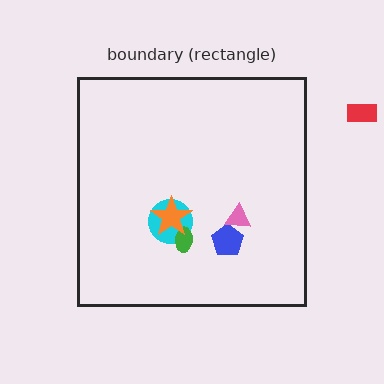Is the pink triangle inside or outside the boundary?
Inside.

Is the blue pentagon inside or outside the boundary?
Inside.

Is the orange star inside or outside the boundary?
Inside.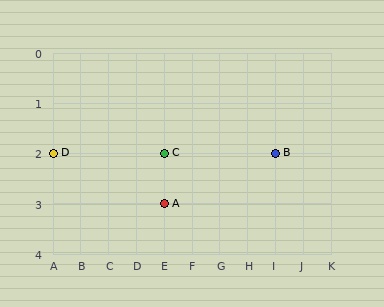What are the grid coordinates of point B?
Point B is at grid coordinates (I, 2).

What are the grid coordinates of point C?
Point C is at grid coordinates (E, 2).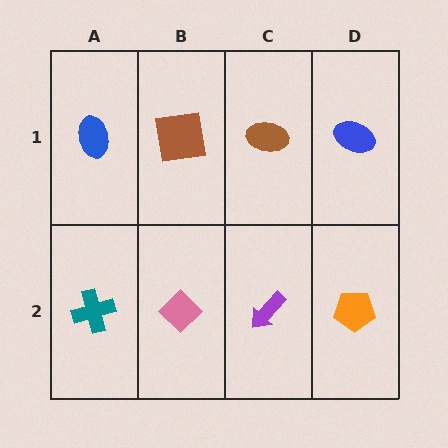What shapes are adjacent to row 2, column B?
A brown square (row 1, column B), a teal cross (row 2, column A), a purple arrow (row 2, column C).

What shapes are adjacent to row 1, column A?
A teal cross (row 2, column A), a brown square (row 1, column B).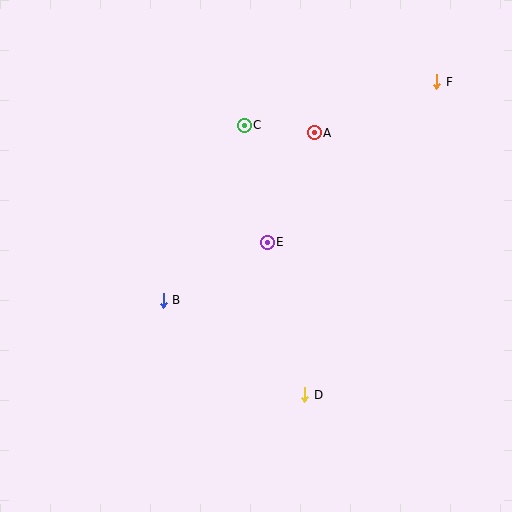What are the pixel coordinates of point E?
Point E is at (267, 242).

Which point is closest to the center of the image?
Point E at (267, 242) is closest to the center.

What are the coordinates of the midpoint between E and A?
The midpoint between E and A is at (291, 187).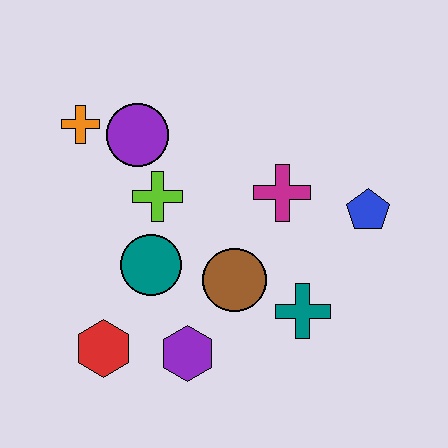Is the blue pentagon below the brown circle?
No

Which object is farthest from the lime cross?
The blue pentagon is farthest from the lime cross.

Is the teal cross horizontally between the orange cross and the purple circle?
No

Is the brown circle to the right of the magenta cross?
No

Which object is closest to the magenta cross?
The blue pentagon is closest to the magenta cross.